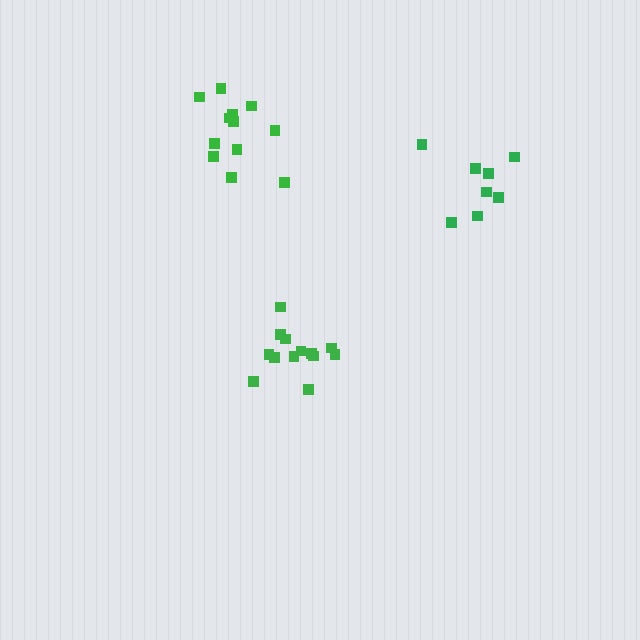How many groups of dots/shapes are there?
There are 3 groups.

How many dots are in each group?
Group 1: 13 dots, Group 2: 12 dots, Group 3: 8 dots (33 total).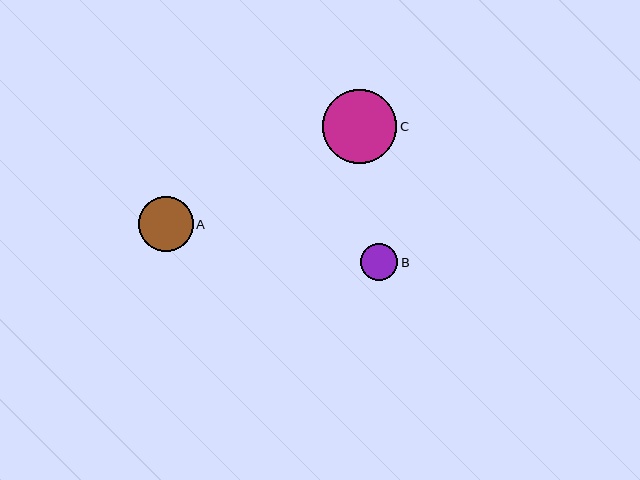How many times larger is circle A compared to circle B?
Circle A is approximately 1.5 times the size of circle B.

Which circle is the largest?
Circle C is the largest with a size of approximately 74 pixels.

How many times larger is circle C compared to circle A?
Circle C is approximately 1.3 times the size of circle A.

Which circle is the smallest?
Circle B is the smallest with a size of approximately 38 pixels.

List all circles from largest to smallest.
From largest to smallest: C, A, B.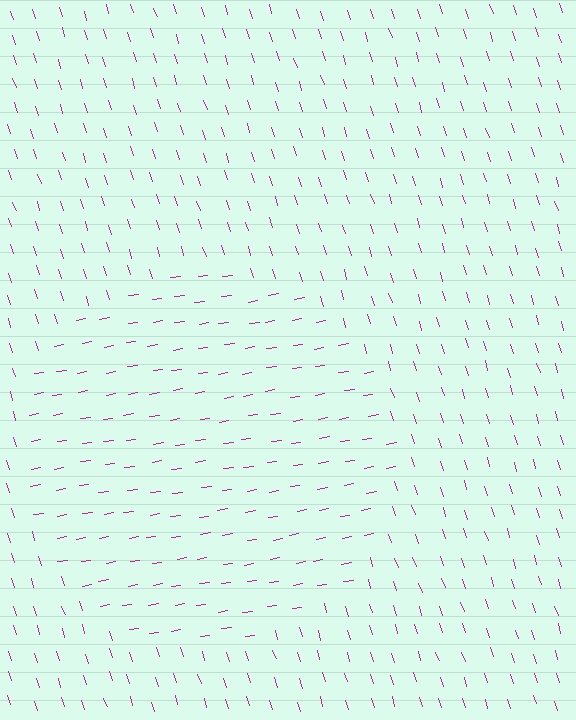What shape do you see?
I see a circle.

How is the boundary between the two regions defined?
The boundary is defined purely by a change in line orientation (approximately 81 degrees difference). All lines are the same color and thickness.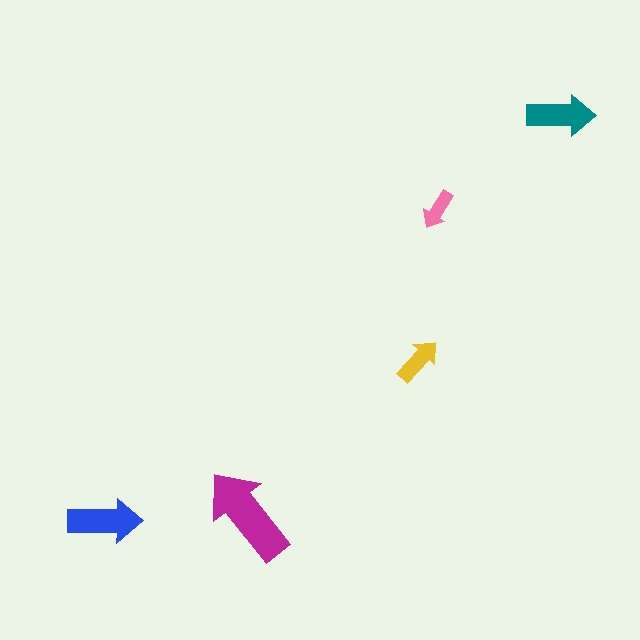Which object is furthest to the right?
The teal arrow is rightmost.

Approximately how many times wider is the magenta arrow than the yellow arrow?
About 2 times wider.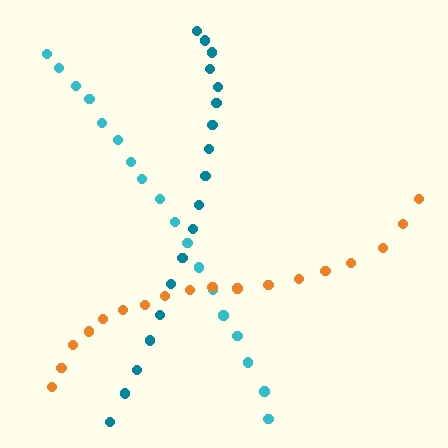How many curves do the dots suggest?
There are 3 distinct paths.